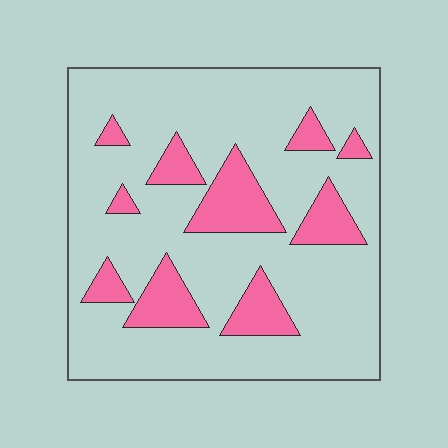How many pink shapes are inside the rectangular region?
10.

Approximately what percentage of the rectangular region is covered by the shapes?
Approximately 20%.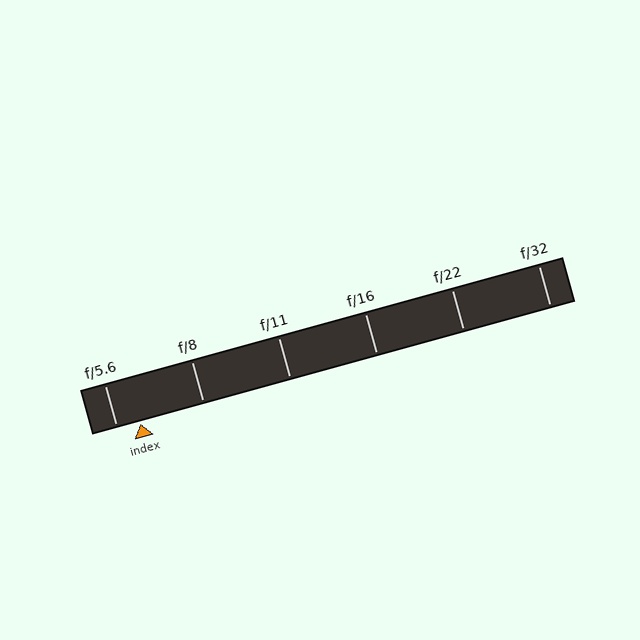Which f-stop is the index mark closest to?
The index mark is closest to f/5.6.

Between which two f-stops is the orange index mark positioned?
The index mark is between f/5.6 and f/8.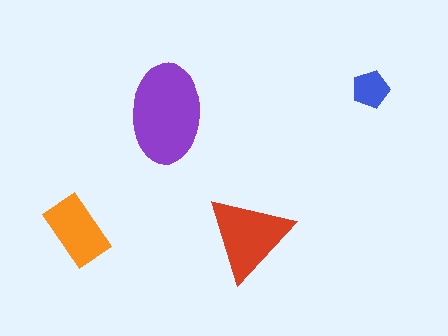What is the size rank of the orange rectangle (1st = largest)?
3rd.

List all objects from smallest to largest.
The blue pentagon, the orange rectangle, the red triangle, the purple ellipse.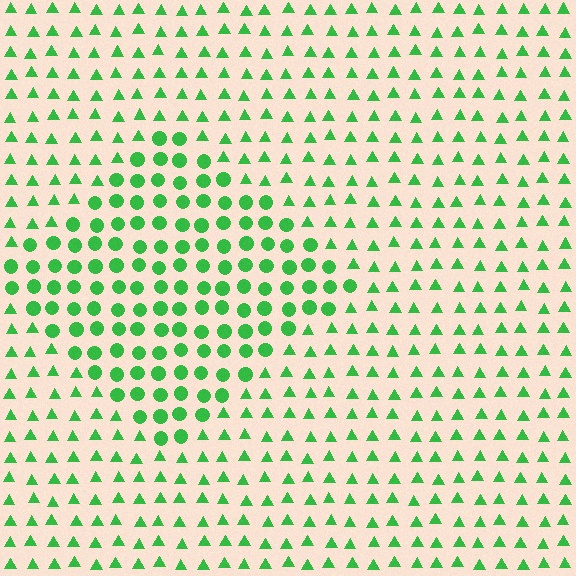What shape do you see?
I see a diamond.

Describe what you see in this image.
The image is filled with small green elements arranged in a uniform grid. A diamond-shaped region contains circles, while the surrounding area contains triangles. The boundary is defined purely by the change in element shape.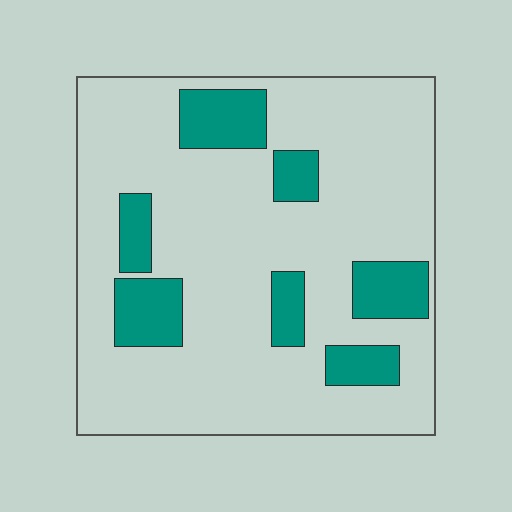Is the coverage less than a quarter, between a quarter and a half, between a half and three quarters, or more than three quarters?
Less than a quarter.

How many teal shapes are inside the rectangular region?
7.